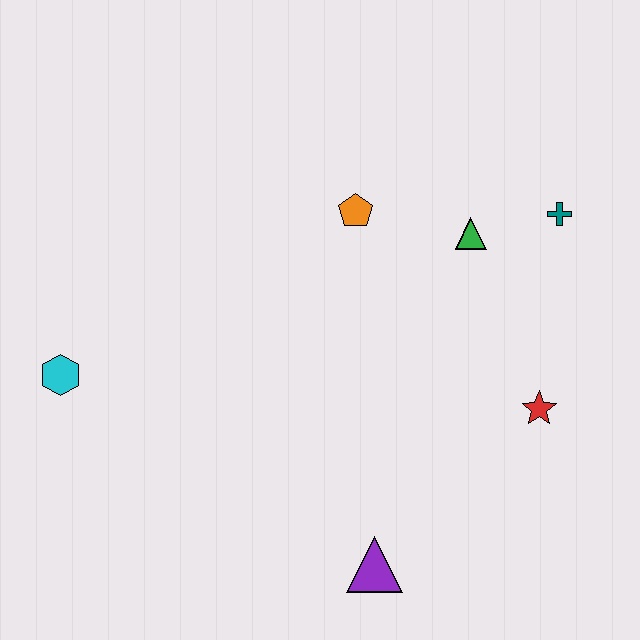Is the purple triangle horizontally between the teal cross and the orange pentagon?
Yes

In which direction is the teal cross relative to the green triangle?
The teal cross is to the right of the green triangle.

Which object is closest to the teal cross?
The green triangle is closest to the teal cross.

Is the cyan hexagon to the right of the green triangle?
No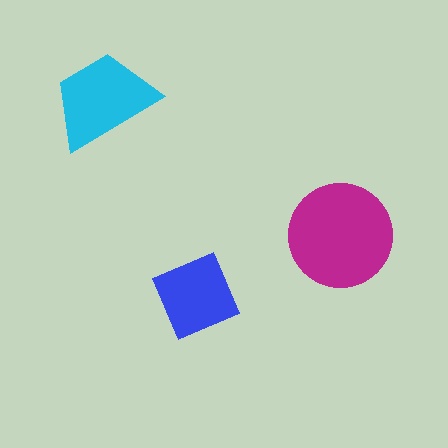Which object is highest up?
The cyan trapezoid is topmost.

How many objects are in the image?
There are 3 objects in the image.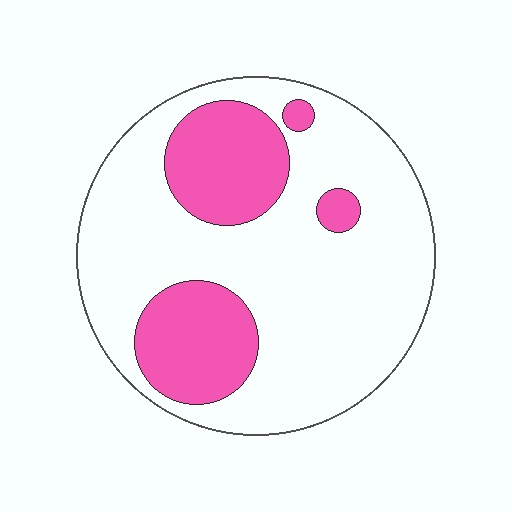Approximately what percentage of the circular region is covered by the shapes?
Approximately 25%.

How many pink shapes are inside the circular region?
4.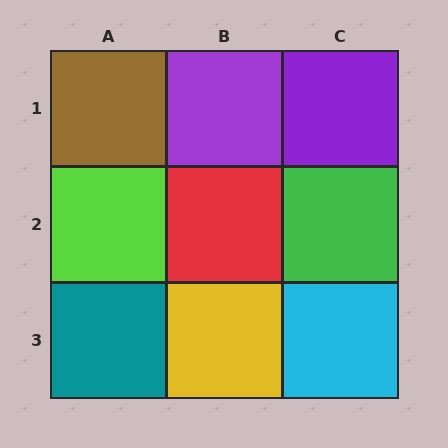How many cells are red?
1 cell is red.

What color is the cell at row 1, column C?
Purple.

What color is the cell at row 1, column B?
Purple.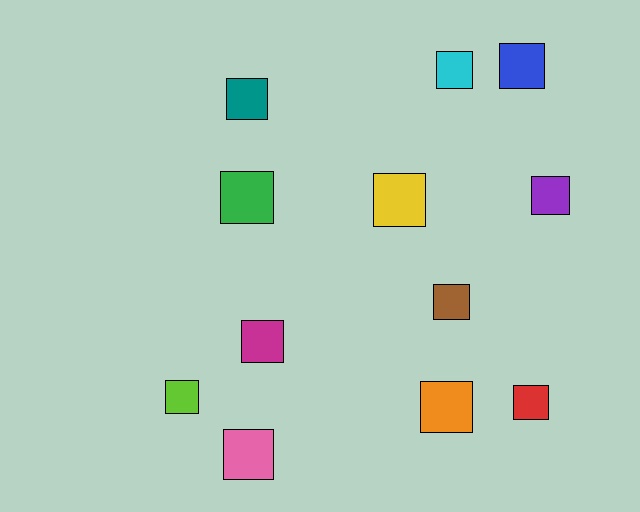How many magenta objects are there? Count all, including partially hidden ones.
There is 1 magenta object.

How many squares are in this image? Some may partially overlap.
There are 12 squares.